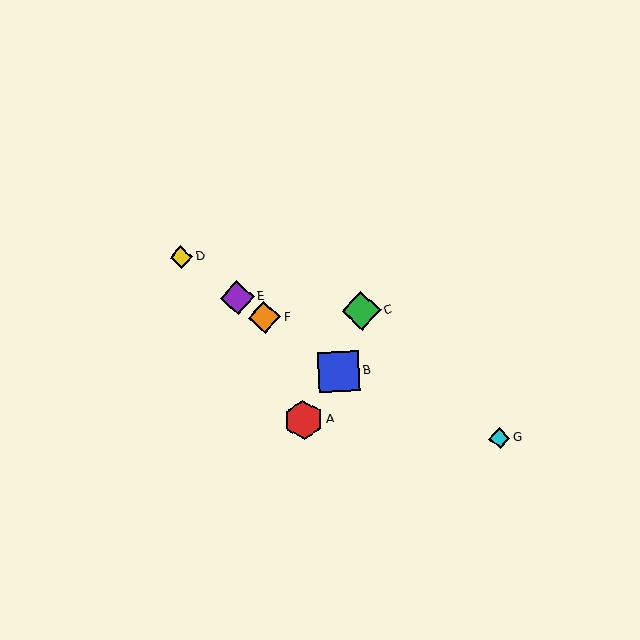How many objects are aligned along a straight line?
4 objects (B, D, E, F) are aligned along a straight line.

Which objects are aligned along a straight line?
Objects B, D, E, F are aligned along a straight line.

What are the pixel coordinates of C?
Object C is at (362, 311).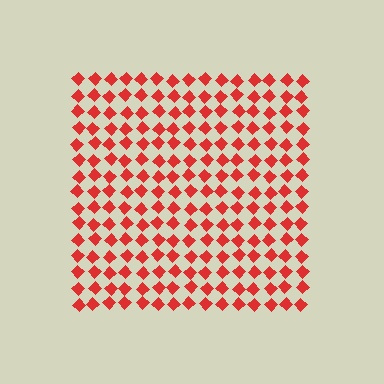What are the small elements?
The small elements are diamonds.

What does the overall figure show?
The overall figure shows a square.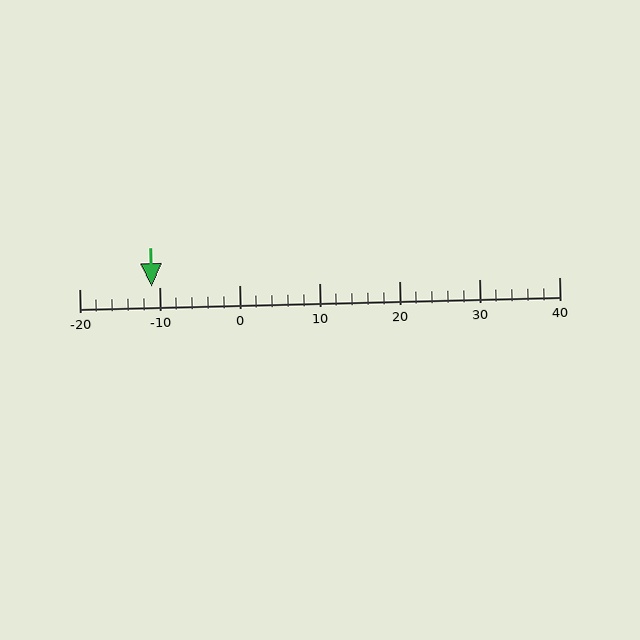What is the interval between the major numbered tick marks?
The major tick marks are spaced 10 units apart.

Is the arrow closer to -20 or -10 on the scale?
The arrow is closer to -10.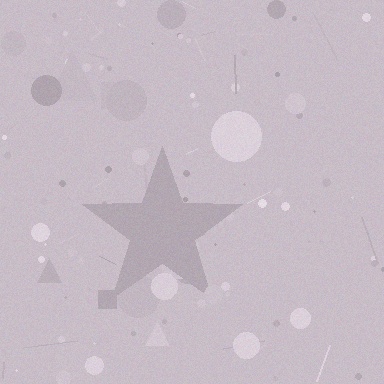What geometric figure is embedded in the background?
A star is embedded in the background.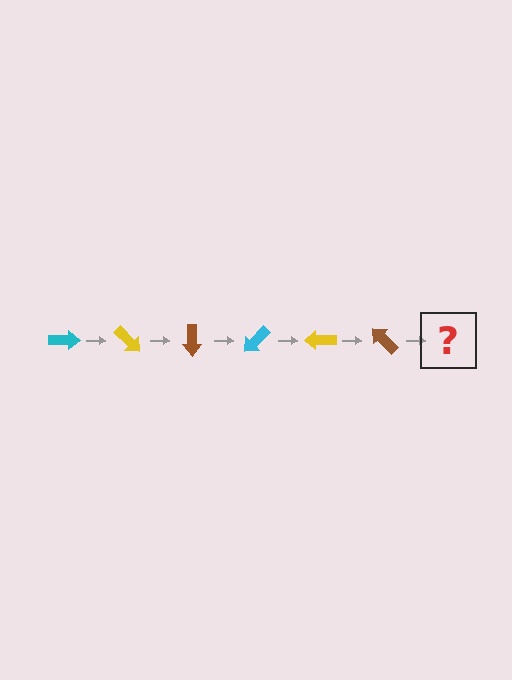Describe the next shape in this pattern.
It should be a cyan arrow, rotated 270 degrees from the start.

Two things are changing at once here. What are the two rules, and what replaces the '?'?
The two rules are that it rotates 45 degrees each step and the color cycles through cyan, yellow, and brown. The '?' should be a cyan arrow, rotated 270 degrees from the start.